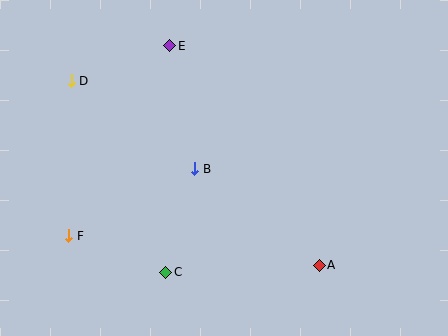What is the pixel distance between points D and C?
The distance between D and C is 214 pixels.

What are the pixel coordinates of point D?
Point D is at (71, 81).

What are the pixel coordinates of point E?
Point E is at (169, 46).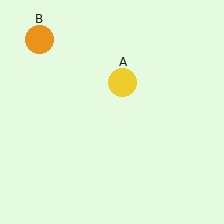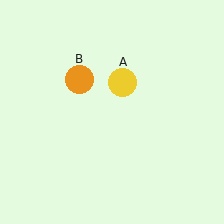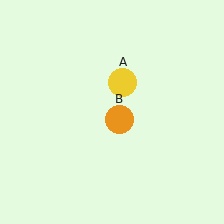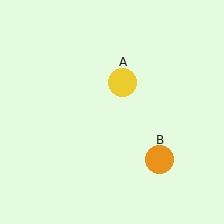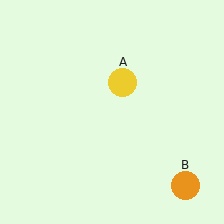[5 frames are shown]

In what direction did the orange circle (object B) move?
The orange circle (object B) moved down and to the right.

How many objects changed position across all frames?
1 object changed position: orange circle (object B).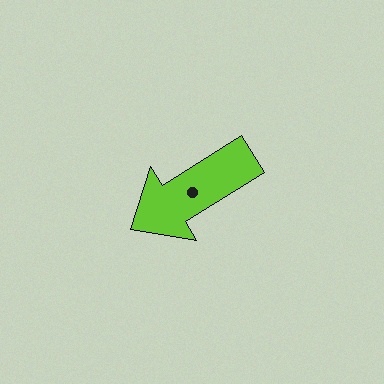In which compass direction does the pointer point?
Southwest.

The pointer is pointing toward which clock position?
Roughly 8 o'clock.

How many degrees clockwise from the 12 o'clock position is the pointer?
Approximately 238 degrees.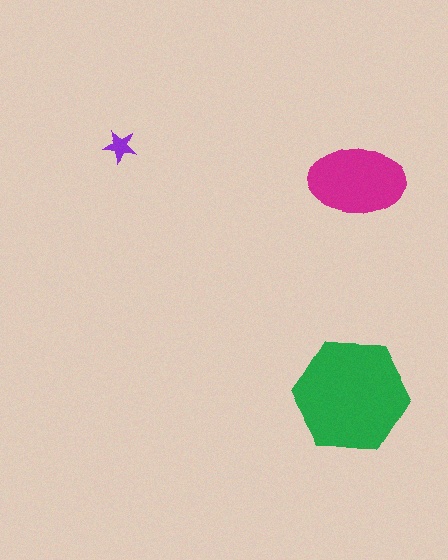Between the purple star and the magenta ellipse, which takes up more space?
The magenta ellipse.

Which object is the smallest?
The purple star.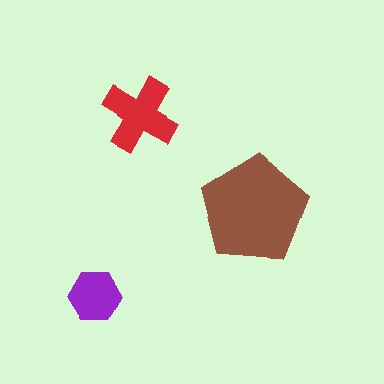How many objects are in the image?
There are 3 objects in the image.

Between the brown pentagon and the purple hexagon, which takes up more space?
The brown pentagon.